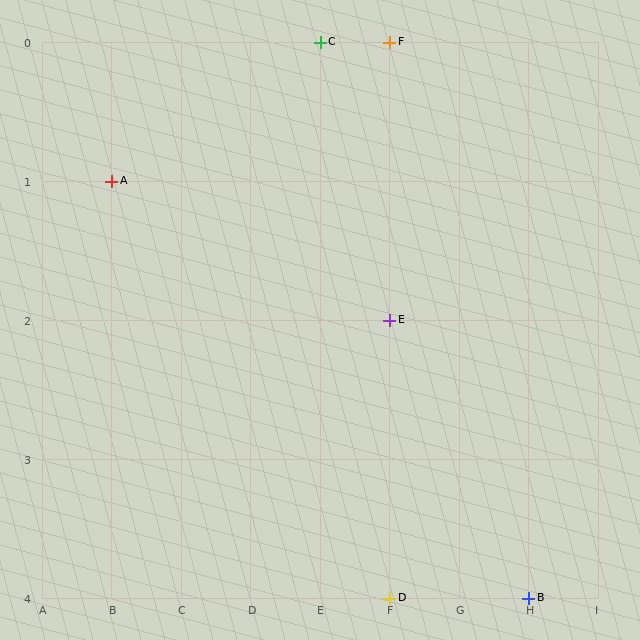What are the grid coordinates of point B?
Point B is at grid coordinates (H, 4).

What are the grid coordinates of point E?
Point E is at grid coordinates (F, 2).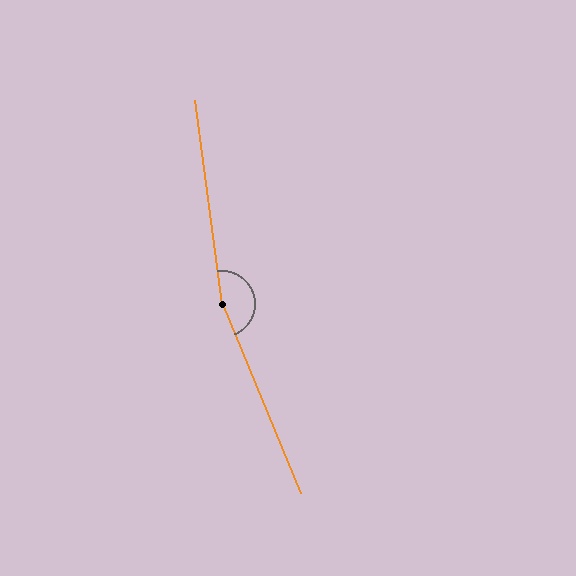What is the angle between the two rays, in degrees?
Approximately 165 degrees.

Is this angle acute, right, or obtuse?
It is obtuse.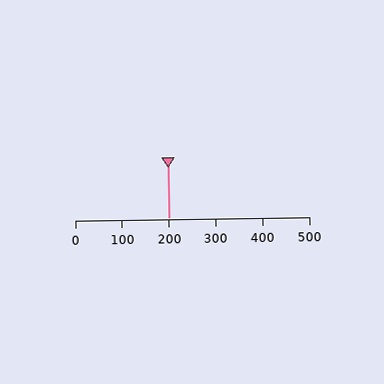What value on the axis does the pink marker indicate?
The marker indicates approximately 200.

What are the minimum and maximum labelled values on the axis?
The axis runs from 0 to 500.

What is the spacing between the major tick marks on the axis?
The major ticks are spaced 100 apart.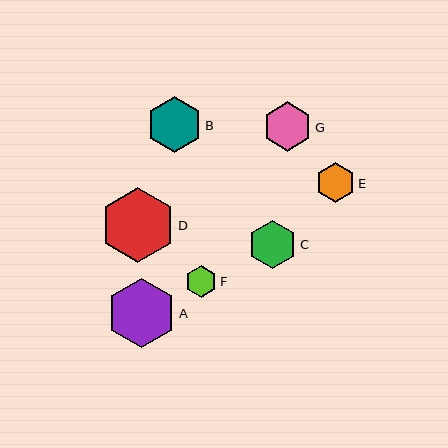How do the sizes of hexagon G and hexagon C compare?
Hexagon G and hexagon C are approximately the same size.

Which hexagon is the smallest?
Hexagon F is the smallest with a size of approximately 31 pixels.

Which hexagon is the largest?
Hexagon D is the largest with a size of approximately 75 pixels.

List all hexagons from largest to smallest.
From largest to smallest: D, A, B, G, C, E, F.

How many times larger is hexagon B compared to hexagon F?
Hexagon B is approximately 1.8 times the size of hexagon F.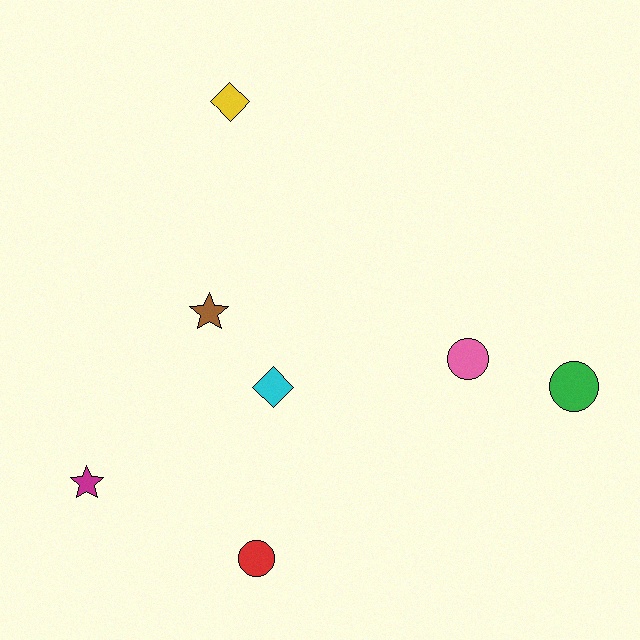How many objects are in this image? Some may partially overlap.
There are 7 objects.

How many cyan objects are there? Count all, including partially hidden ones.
There is 1 cyan object.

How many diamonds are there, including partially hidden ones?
There are 2 diamonds.